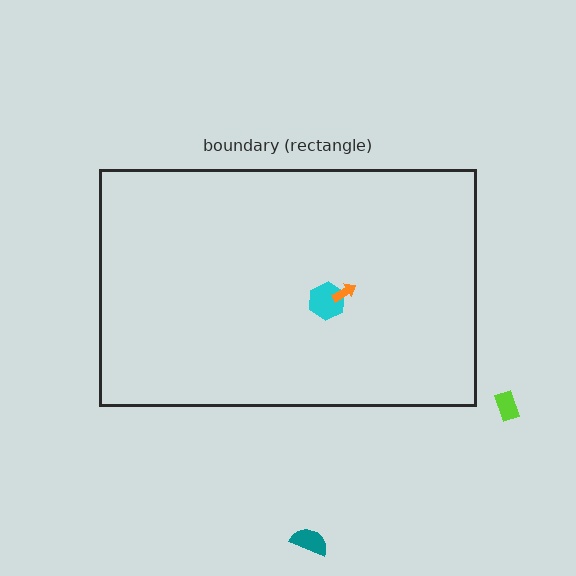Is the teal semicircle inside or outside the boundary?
Outside.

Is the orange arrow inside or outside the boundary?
Inside.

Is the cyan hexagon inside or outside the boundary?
Inside.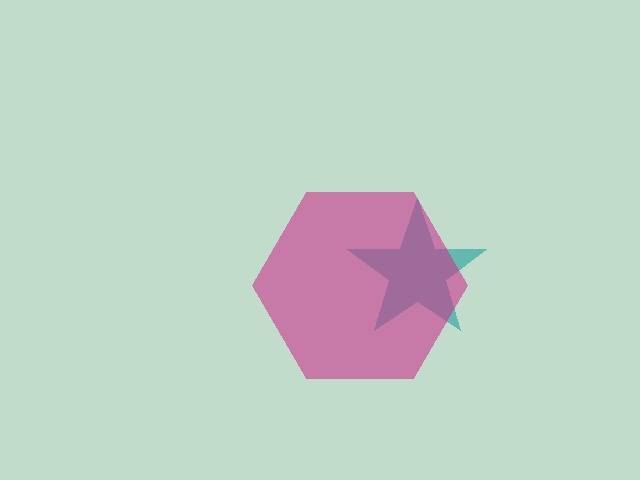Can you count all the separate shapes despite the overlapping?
Yes, there are 2 separate shapes.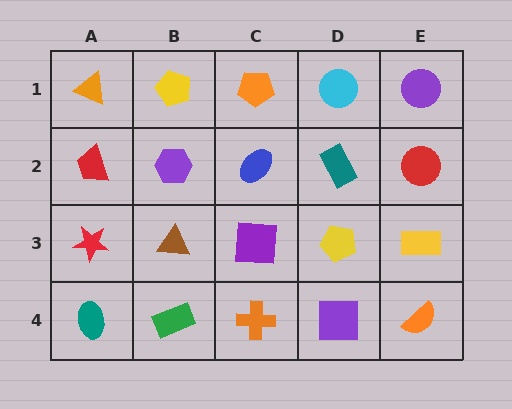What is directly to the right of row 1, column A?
A yellow pentagon.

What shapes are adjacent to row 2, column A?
An orange triangle (row 1, column A), a red star (row 3, column A), a purple hexagon (row 2, column B).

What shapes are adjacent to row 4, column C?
A purple square (row 3, column C), a green rectangle (row 4, column B), a purple square (row 4, column D).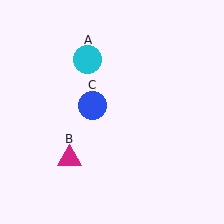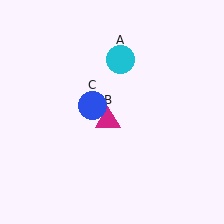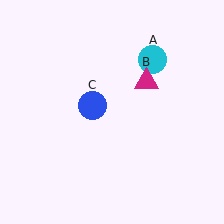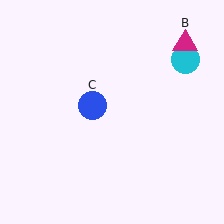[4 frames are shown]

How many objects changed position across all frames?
2 objects changed position: cyan circle (object A), magenta triangle (object B).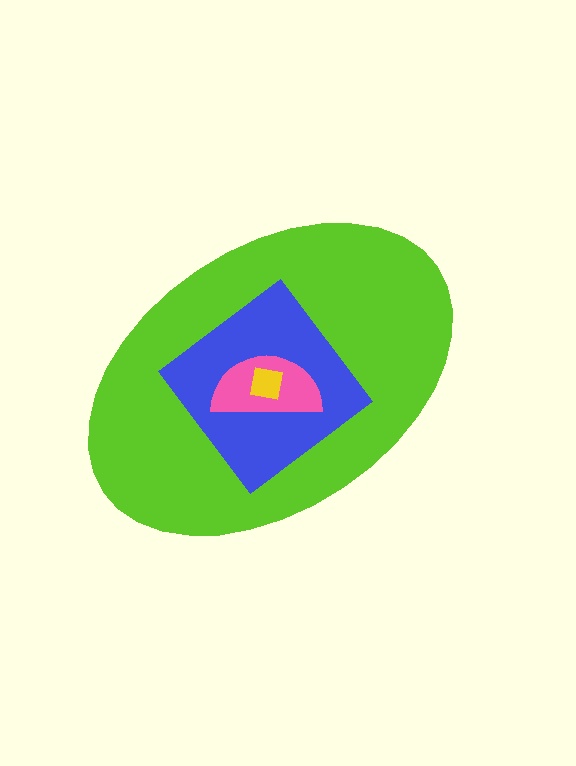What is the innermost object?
The yellow square.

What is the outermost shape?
The lime ellipse.